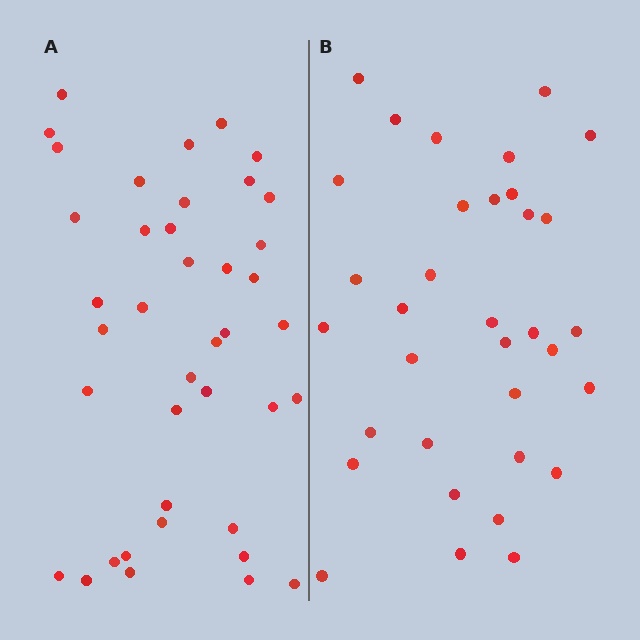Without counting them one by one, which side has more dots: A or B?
Region A (the left region) has more dots.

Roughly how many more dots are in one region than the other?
Region A has about 6 more dots than region B.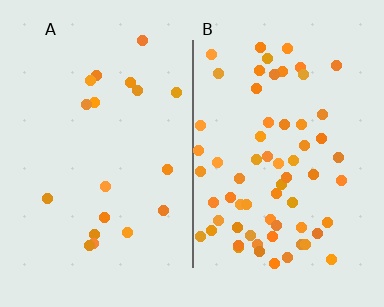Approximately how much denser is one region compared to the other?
Approximately 3.5× — region B over region A.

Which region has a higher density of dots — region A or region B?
B (the right).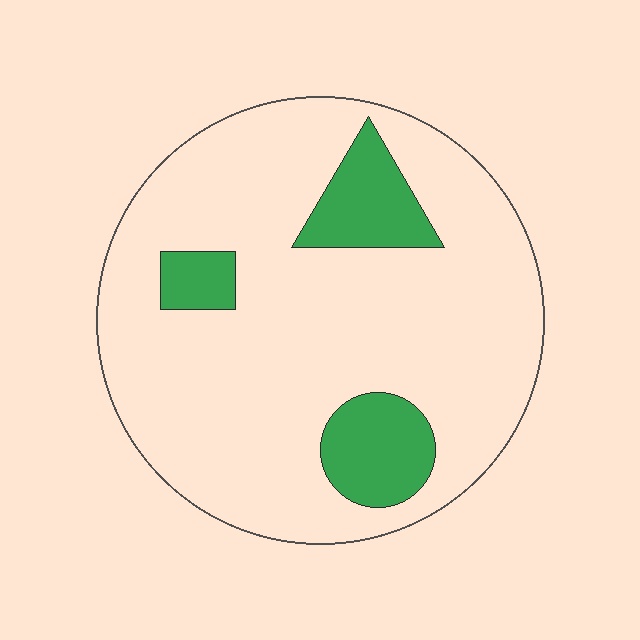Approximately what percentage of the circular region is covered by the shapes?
Approximately 15%.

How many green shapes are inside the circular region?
3.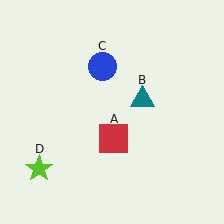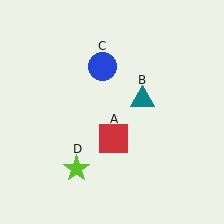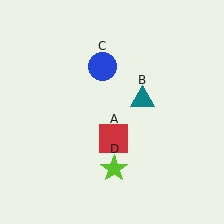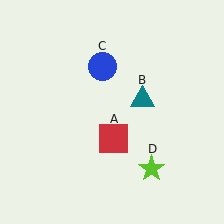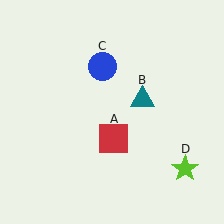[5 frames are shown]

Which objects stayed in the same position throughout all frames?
Red square (object A) and teal triangle (object B) and blue circle (object C) remained stationary.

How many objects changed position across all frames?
1 object changed position: lime star (object D).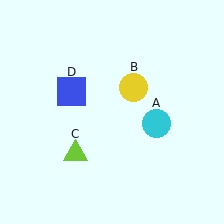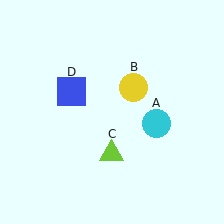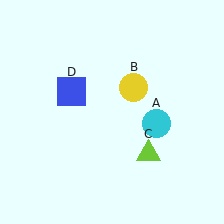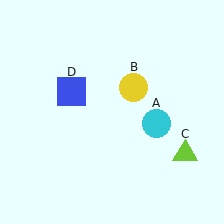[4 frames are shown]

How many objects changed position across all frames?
1 object changed position: lime triangle (object C).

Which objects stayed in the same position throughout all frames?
Cyan circle (object A) and yellow circle (object B) and blue square (object D) remained stationary.